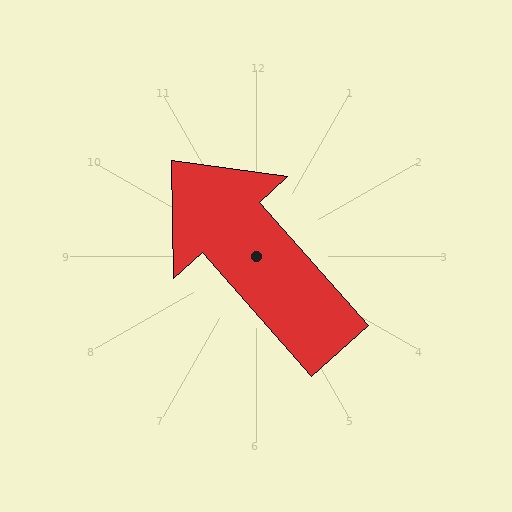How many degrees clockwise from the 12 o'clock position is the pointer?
Approximately 318 degrees.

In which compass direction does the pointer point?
Northwest.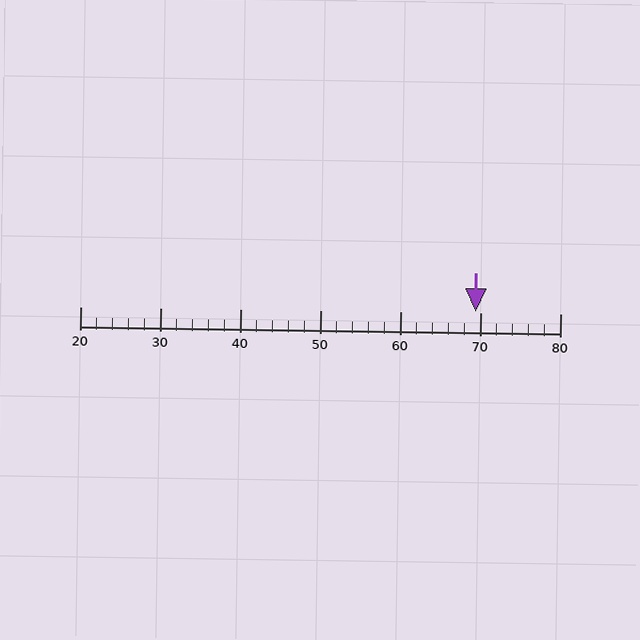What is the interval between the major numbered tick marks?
The major tick marks are spaced 10 units apart.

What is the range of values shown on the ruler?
The ruler shows values from 20 to 80.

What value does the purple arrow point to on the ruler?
The purple arrow points to approximately 69.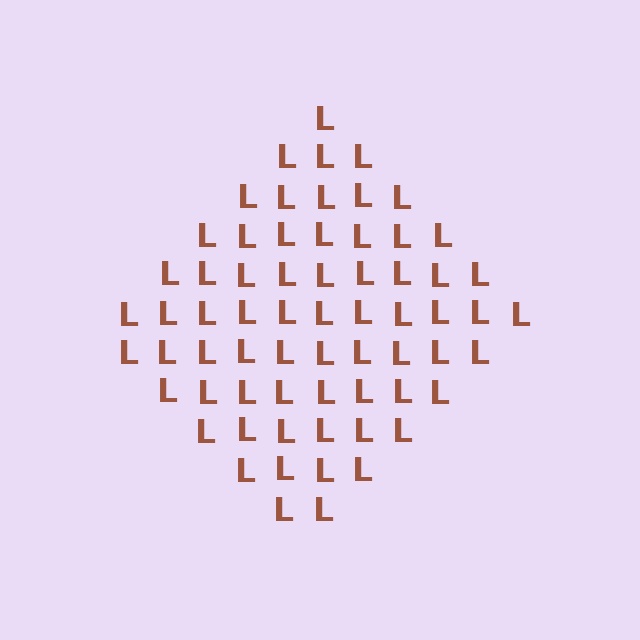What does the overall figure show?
The overall figure shows a diamond.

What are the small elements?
The small elements are letter L's.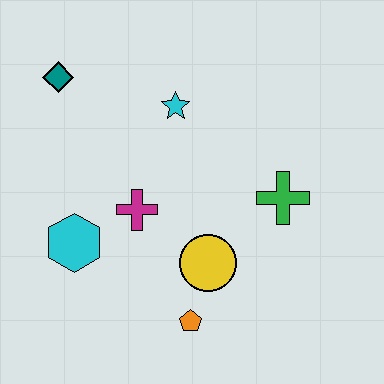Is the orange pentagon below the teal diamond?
Yes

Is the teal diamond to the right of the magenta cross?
No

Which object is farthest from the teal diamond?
The orange pentagon is farthest from the teal diamond.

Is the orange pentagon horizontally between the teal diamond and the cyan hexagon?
No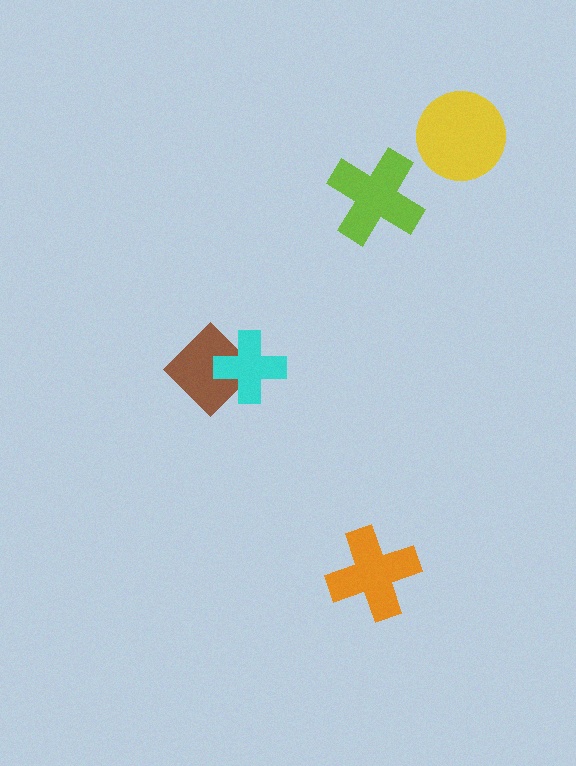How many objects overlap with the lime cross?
0 objects overlap with the lime cross.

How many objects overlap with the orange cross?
0 objects overlap with the orange cross.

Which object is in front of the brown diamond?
The cyan cross is in front of the brown diamond.